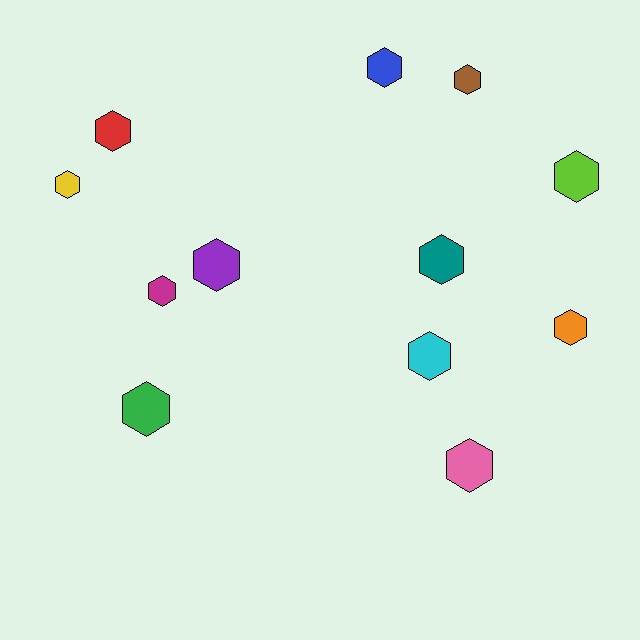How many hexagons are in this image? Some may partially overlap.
There are 12 hexagons.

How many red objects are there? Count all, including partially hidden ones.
There is 1 red object.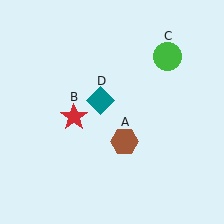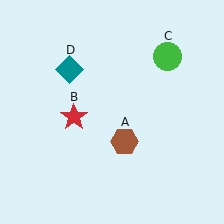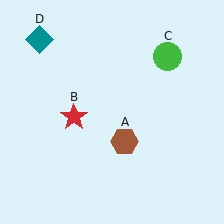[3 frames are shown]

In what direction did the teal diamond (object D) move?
The teal diamond (object D) moved up and to the left.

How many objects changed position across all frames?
1 object changed position: teal diamond (object D).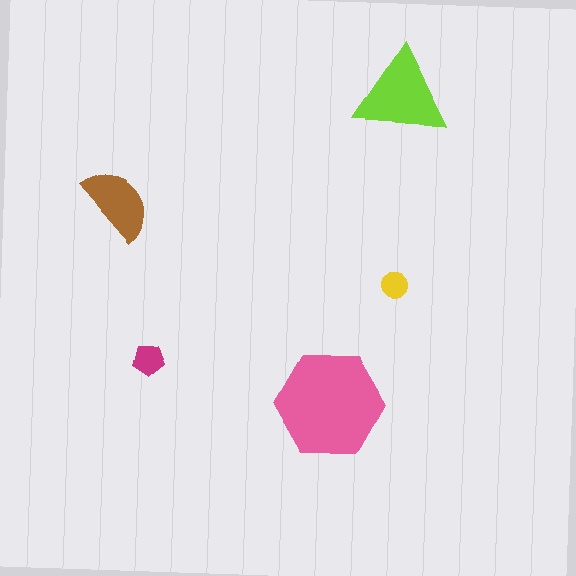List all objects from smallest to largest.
The yellow circle, the magenta pentagon, the brown semicircle, the lime triangle, the pink hexagon.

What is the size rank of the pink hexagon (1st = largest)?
1st.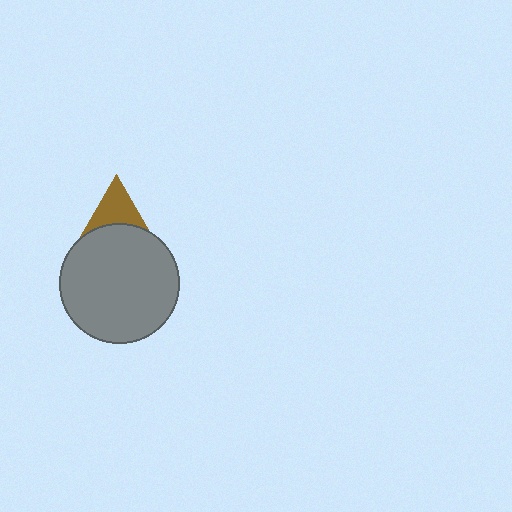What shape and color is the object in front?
The object in front is a gray circle.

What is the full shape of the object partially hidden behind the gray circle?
The partially hidden object is a brown triangle.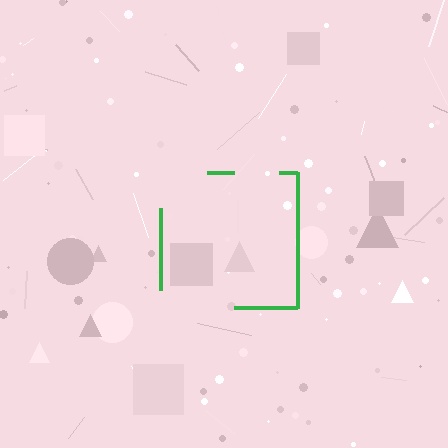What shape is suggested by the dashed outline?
The dashed outline suggests a square.